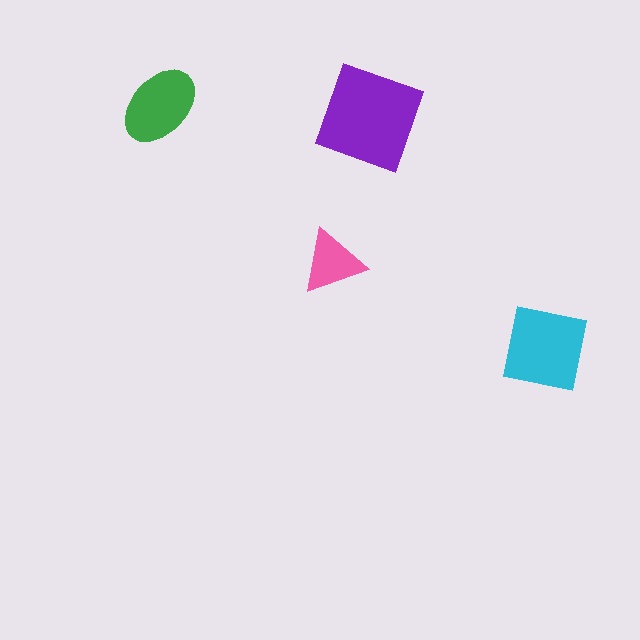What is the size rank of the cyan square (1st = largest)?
2nd.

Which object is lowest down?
The cyan square is bottommost.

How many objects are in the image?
There are 4 objects in the image.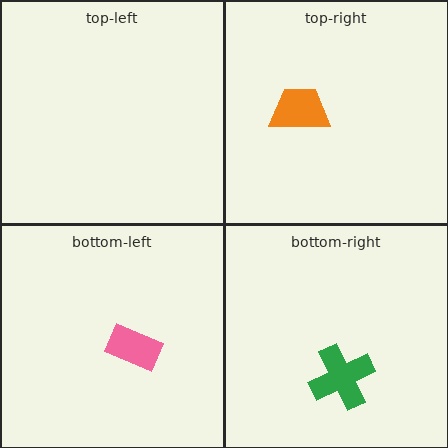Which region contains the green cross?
The bottom-right region.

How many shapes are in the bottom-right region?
1.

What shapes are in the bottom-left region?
The pink rectangle.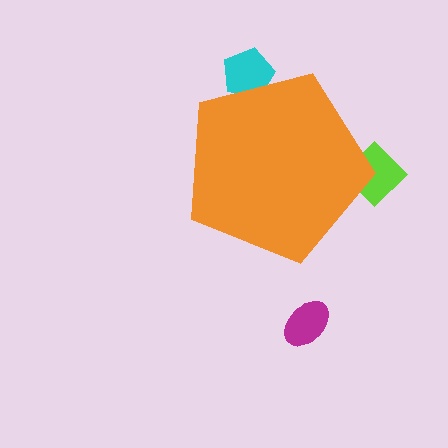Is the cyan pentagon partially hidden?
Yes, the cyan pentagon is partially hidden behind the orange pentagon.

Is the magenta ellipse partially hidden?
No, the magenta ellipse is fully visible.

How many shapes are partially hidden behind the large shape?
2 shapes are partially hidden.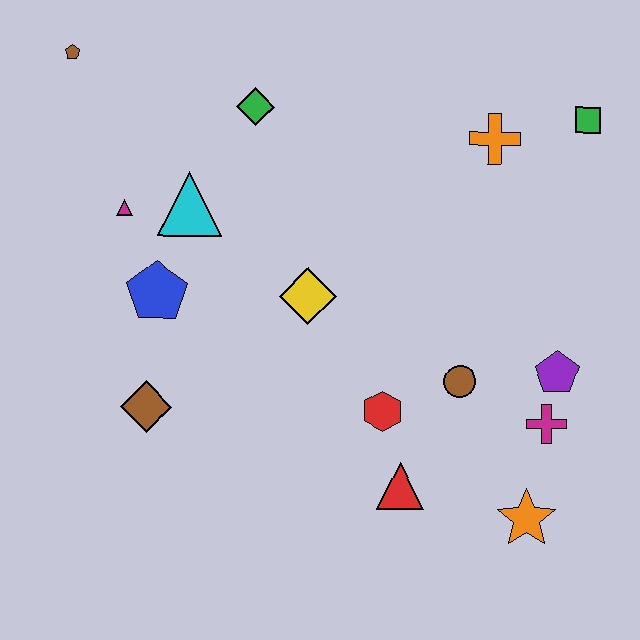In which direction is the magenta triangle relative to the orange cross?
The magenta triangle is to the left of the orange cross.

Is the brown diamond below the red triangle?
No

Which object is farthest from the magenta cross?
The brown pentagon is farthest from the magenta cross.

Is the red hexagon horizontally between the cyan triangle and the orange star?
Yes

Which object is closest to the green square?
The orange cross is closest to the green square.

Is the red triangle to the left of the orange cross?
Yes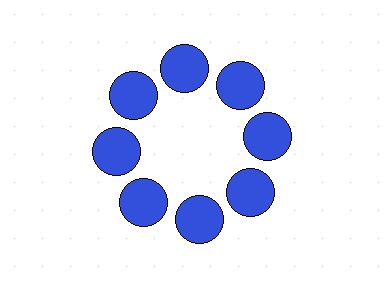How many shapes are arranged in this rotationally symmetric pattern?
There are 8 shapes, arranged in 8 groups of 1.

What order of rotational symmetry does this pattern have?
This pattern has 8-fold rotational symmetry.